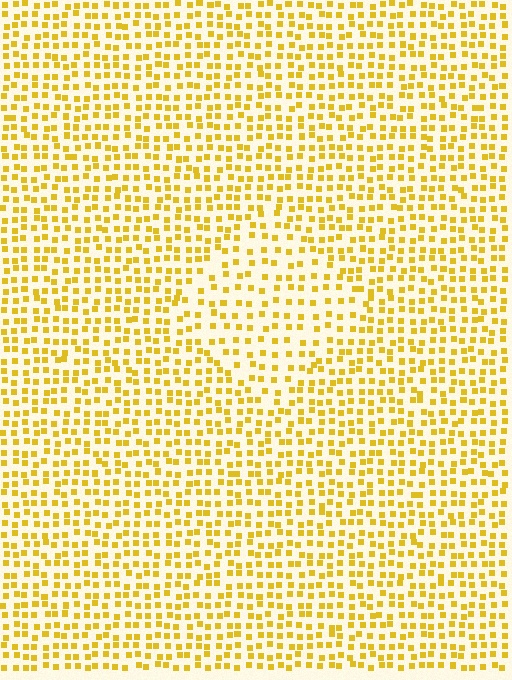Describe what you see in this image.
The image contains small yellow elements arranged at two different densities. A diamond-shaped region is visible where the elements are less densely packed than the surrounding area.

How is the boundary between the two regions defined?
The boundary is defined by a change in element density (approximately 1.6x ratio). All elements are the same color, size, and shape.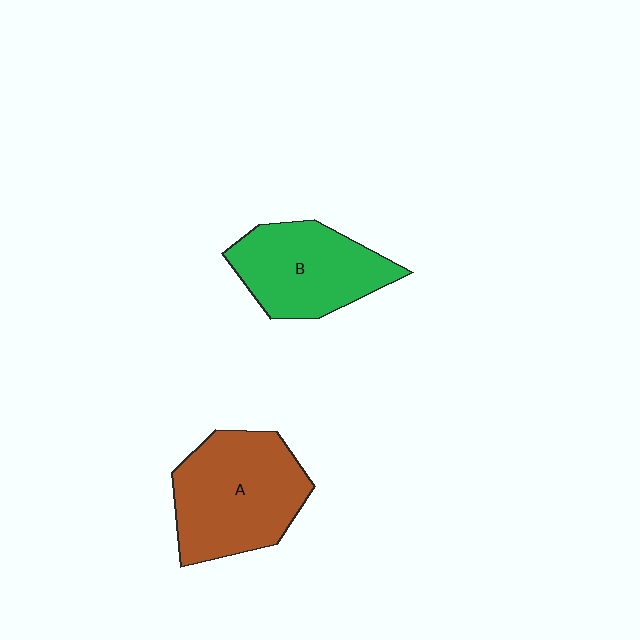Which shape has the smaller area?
Shape B (green).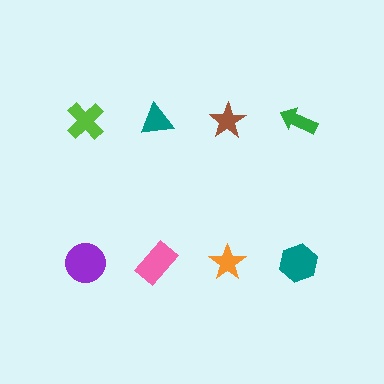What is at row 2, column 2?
A pink rectangle.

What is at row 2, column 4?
A teal hexagon.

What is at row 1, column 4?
A green arrow.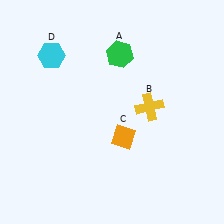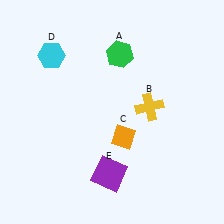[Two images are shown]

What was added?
A purple square (E) was added in Image 2.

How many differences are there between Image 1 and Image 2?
There is 1 difference between the two images.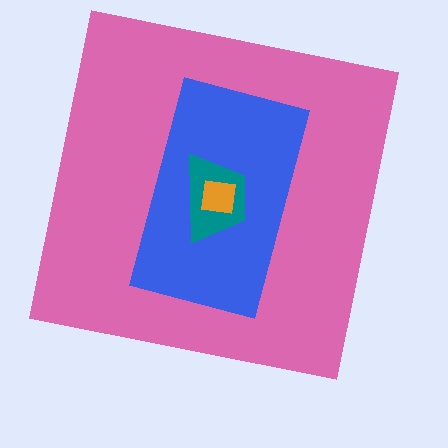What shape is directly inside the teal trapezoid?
The orange square.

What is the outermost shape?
The pink square.